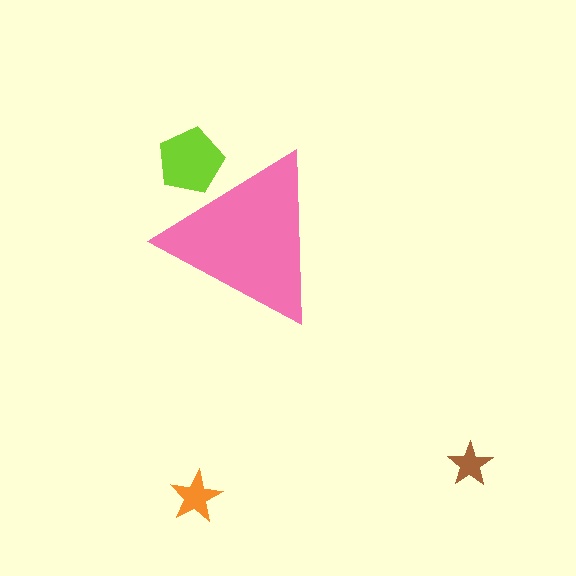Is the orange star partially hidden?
No, the orange star is fully visible.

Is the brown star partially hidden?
No, the brown star is fully visible.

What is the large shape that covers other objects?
A pink triangle.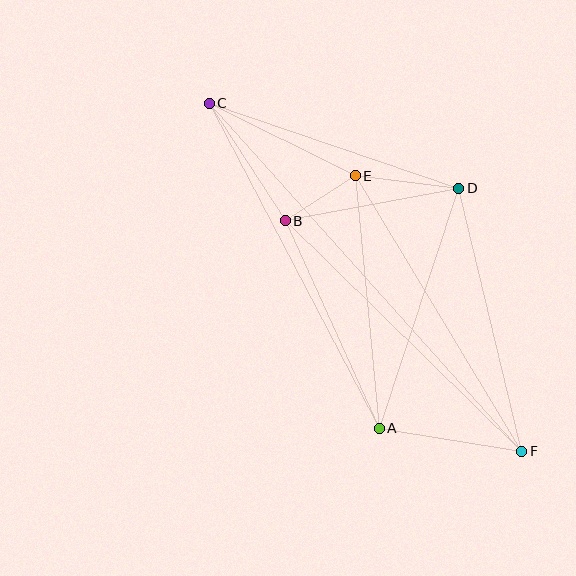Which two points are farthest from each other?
Points C and F are farthest from each other.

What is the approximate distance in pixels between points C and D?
The distance between C and D is approximately 263 pixels.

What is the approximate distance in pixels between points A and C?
The distance between A and C is approximately 367 pixels.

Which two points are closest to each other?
Points B and E are closest to each other.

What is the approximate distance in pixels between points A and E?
The distance between A and E is approximately 253 pixels.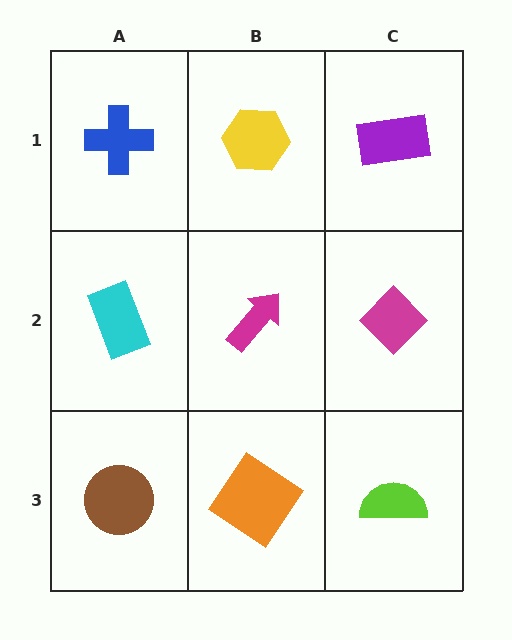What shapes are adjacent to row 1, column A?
A cyan rectangle (row 2, column A), a yellow hexagon (row 1, column B).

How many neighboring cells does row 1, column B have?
3.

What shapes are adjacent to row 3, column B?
A magenta arrow (row 2, column B), a brown circle (row 3, column A), a lime semicircle (row 3, column C).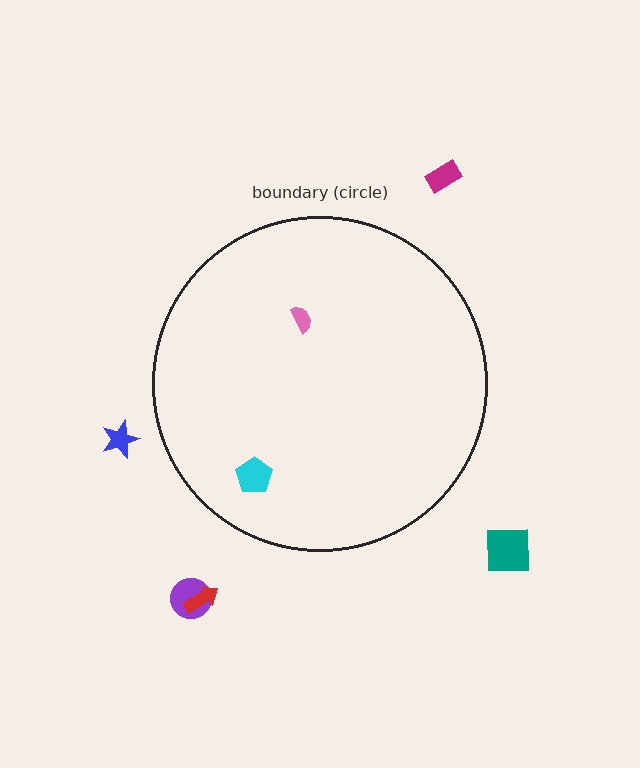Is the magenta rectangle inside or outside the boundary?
Outside.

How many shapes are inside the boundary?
2 inside, 5 outside.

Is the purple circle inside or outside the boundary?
Outside.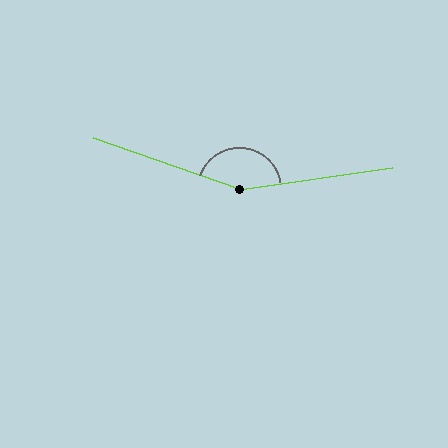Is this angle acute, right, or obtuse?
It is obtuse.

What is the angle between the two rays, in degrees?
Approximately 153 degrees.